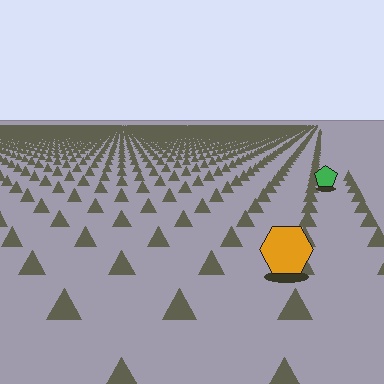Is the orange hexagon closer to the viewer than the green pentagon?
Yes. The orange hexagon is closer — you can tell from the texture gradient: the ground texture is coarser near it.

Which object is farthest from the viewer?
The green pentagon is farthest from the viewer. It appears smaller and the ground texture around it is denser.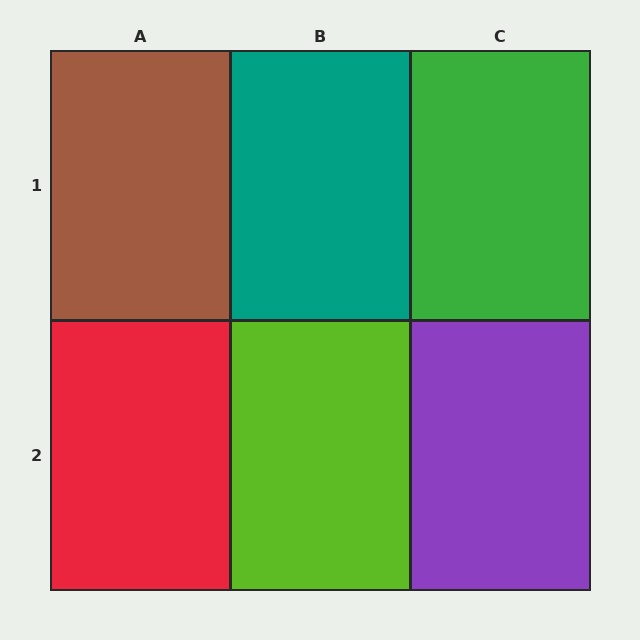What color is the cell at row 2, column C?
Purple.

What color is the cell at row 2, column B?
Lime.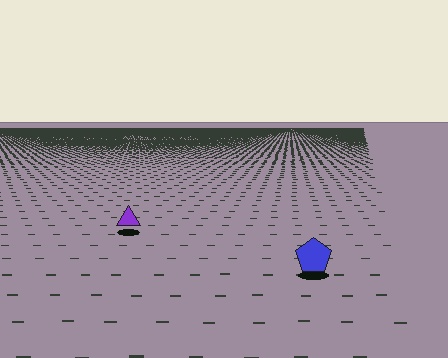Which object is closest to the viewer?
The blue pentagon is closest. The texture marks near it are larger and more spread out.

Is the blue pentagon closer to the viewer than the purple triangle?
Yes. The blue pentagon is closer — you can tell from the texture gradient: the ground texture is coarser near it.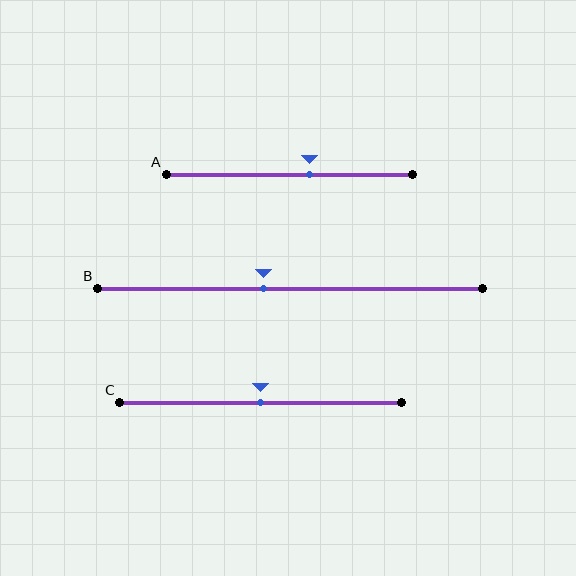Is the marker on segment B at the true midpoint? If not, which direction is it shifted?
No, the marker on segment B is shifted to the left by about 7% of the segment length.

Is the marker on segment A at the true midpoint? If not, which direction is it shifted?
No, the marker on segment A is shifted to the right by about 8% of the segment length.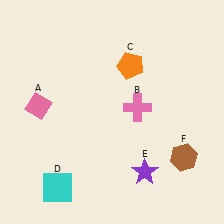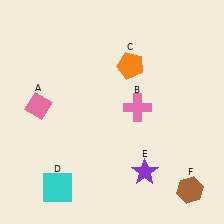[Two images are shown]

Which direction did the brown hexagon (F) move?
The brown hexagon (F) moved down.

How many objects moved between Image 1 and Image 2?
1 object moved between the two images.